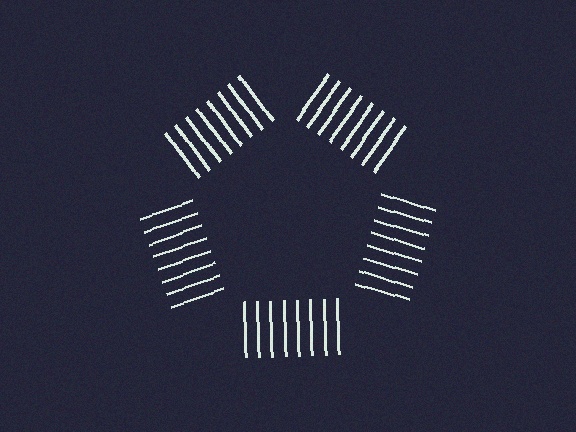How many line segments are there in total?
40 — 8 along each of the 5 edges.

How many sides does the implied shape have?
5 sides — the line-ends trace a pentagon.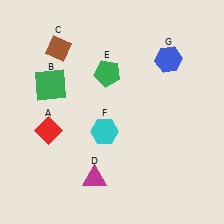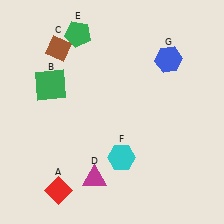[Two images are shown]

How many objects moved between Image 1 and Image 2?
3 objects moved between the two images.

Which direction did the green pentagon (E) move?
The green pentagon (E) moved up.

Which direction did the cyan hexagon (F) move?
The cyan hexagon (F) moved down.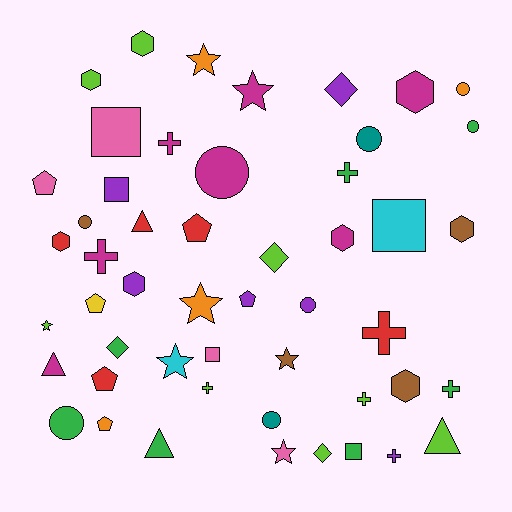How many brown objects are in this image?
There are 4 brown objects.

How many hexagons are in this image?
There are 8 hexagons.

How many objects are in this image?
There are 50 objects.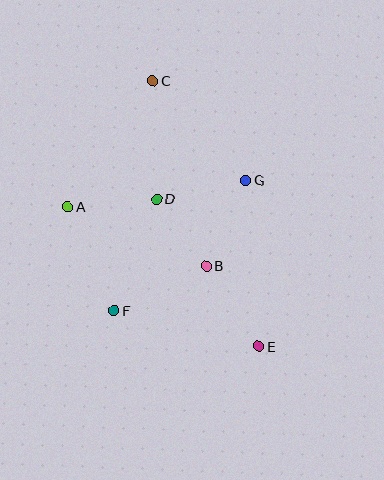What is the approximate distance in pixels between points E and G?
The distance between E and G is approximately 167 pixels.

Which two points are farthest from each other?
Points C and E are farthest from each other.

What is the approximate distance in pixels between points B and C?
The distance between B and C is approximately 193 pixels.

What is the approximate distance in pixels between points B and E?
The distance between B and E is approximately 96 pixels.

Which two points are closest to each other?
Points B and D are closest to each other.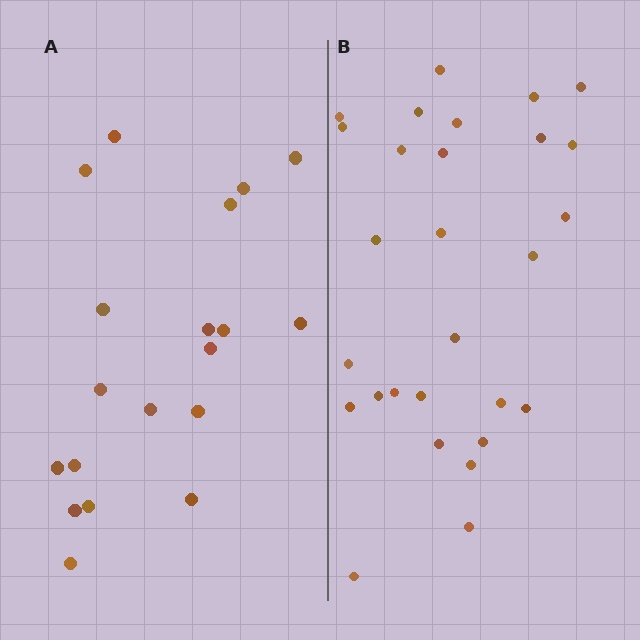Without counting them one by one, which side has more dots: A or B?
Region B (the right region) has more dots.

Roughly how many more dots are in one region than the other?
Region B has roughly 8 or so more dots than region A.